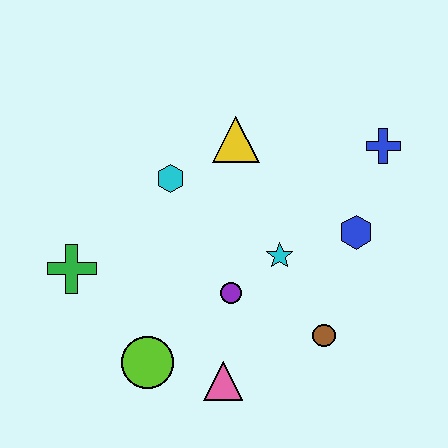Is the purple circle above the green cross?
No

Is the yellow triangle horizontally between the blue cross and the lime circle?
Yes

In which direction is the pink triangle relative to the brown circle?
The pink triangle is to the left of the brown circle.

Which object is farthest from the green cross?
The blue cross is farthest from the green cross.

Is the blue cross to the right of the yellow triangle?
Yes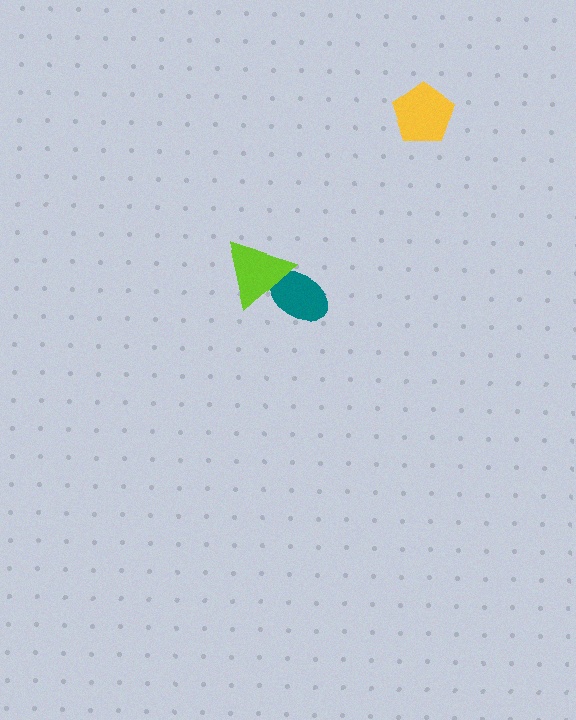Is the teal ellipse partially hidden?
Yes, it is partially covered by another shape.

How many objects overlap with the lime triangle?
1 object overlaps with the lime triangle.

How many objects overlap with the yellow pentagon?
0 objects overlap with the yellow pentagon.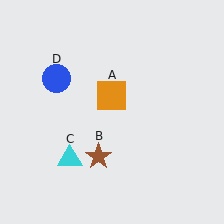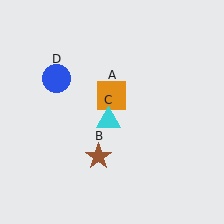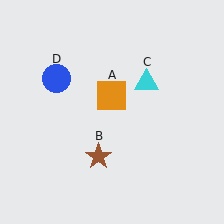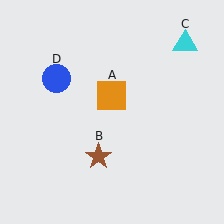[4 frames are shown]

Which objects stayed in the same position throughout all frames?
Orange square (object A) and brown star (object B) and blue circle (object D) remained stationary.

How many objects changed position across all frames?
1 object changed position: cyan triangle (object C).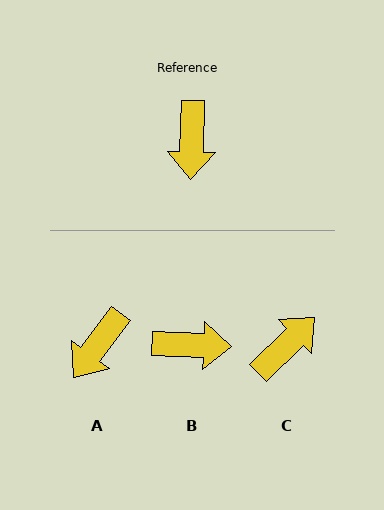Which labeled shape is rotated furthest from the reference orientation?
C, about 136 degrees away.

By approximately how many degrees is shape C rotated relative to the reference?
Approximately 136 degrees counter-clockwise.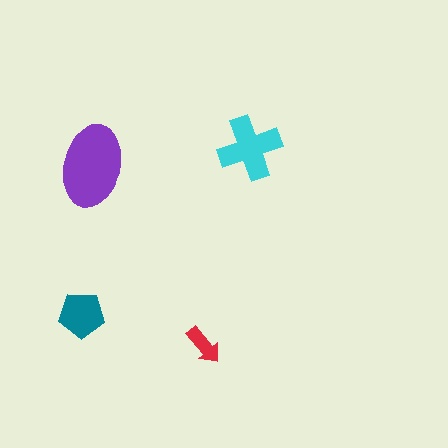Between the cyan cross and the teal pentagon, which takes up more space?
The cyan cross.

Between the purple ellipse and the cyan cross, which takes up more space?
The purple ellipse.